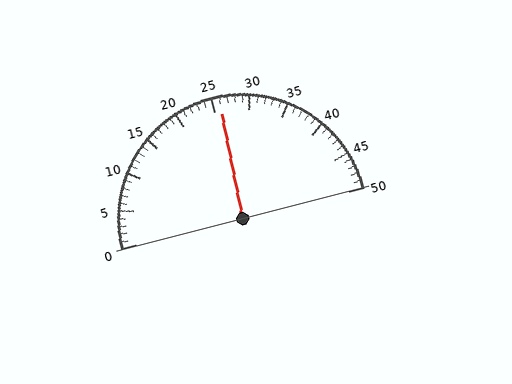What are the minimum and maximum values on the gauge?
The gauge ranges from 0 to 50.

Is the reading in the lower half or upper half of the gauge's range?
The reading is in the upper half of the range (0 to 50).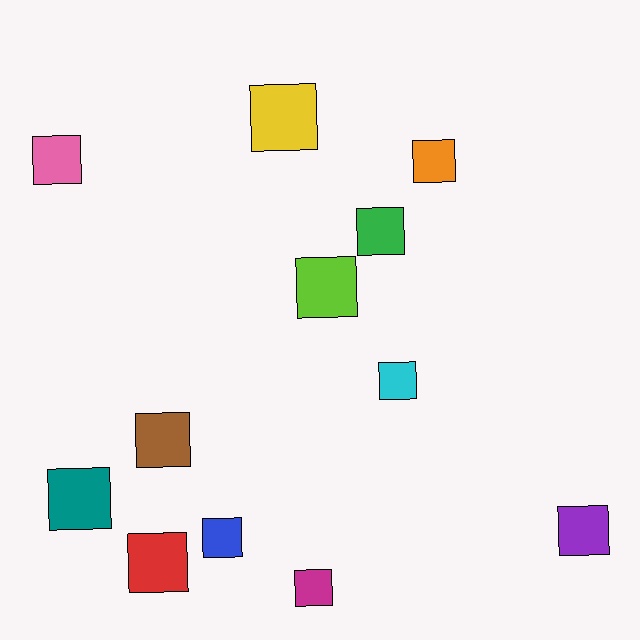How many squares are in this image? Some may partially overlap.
There are 12 squares.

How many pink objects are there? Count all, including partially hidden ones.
There is 1 pink object.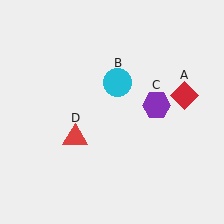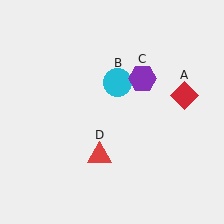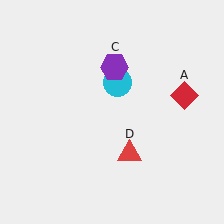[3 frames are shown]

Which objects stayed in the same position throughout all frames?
Red diamond (object A) and cyan circle (object B) remained stationary.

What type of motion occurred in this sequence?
The purple hexagon (object C), red triangle (object D) rotated counterclockwise around the center of the scene.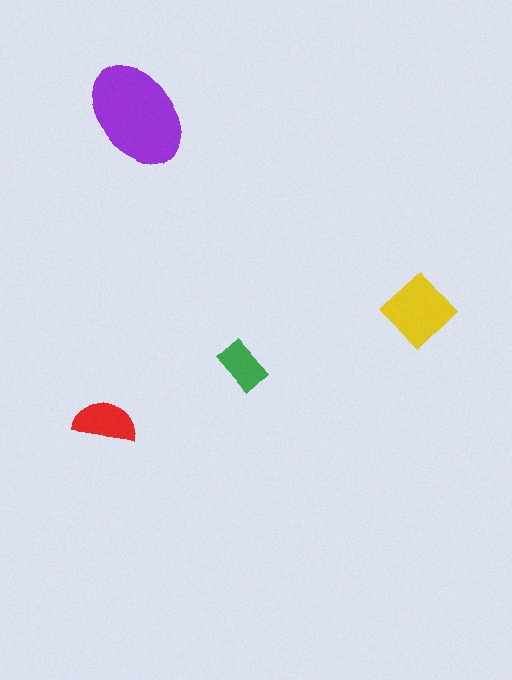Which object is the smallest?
The green rectangle.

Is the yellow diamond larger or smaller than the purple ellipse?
Smaller.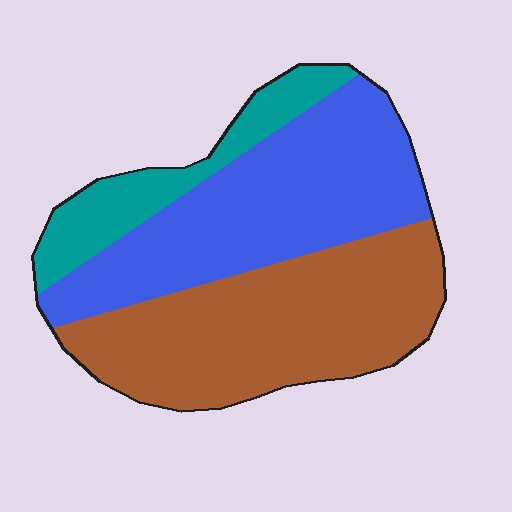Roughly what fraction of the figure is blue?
Blue covers 41% of the figure.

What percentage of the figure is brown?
Brown takes up about two fifths (2/5) of the figure.